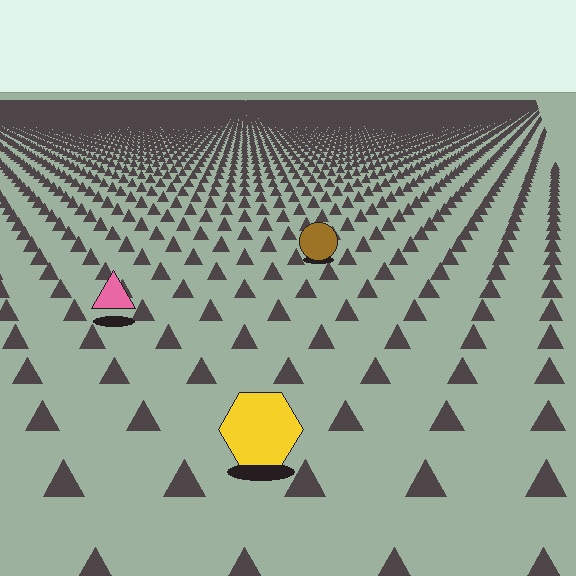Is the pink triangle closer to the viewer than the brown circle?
Yes. The pink triangle is closer — you can tell from the texture gradient: the ground texture is coarser near it.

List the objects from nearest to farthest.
From nearest to farthest: the yellow hexagon, the pink triangle, the brown circle.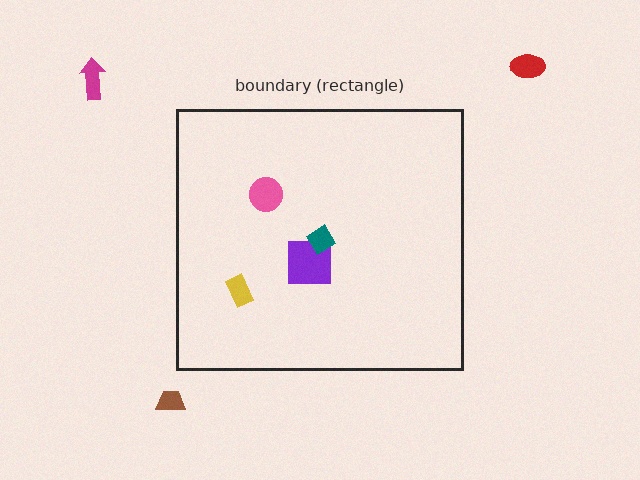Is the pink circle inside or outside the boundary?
Inside.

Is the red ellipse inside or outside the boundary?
Outside.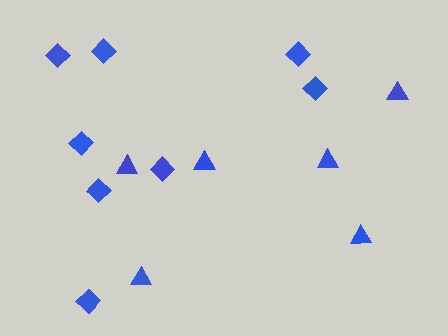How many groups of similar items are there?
There are 2 groups: one group of triangles (6) and one group of diamonds (8).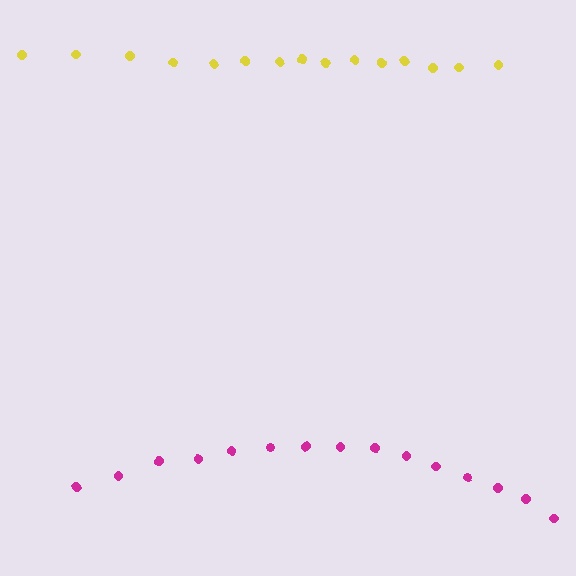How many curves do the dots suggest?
There are 2 distinct paths.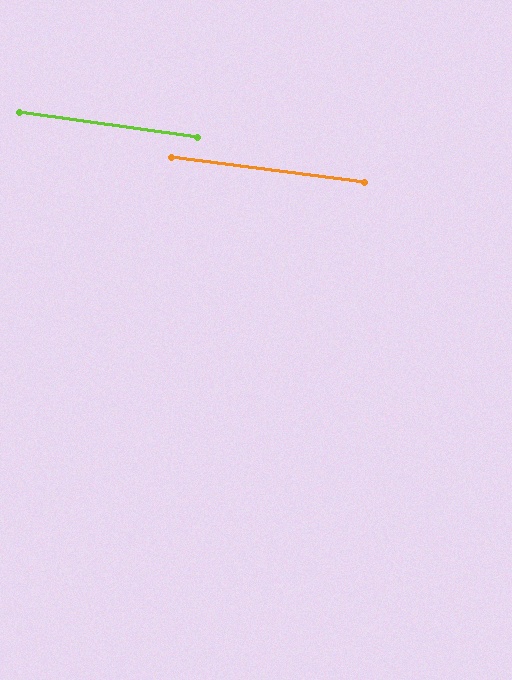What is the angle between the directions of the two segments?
Approximately 1 degree.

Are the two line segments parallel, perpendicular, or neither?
Parallel — their directions differ by only 0.6°.